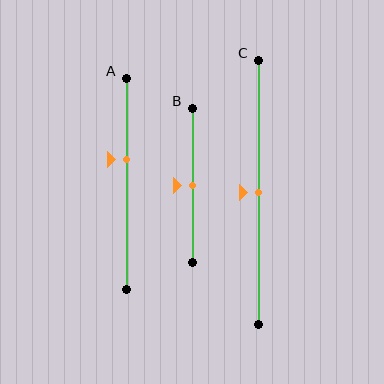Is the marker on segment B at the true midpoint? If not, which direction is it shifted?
Yes, the marker on segment B is at the true midpoint.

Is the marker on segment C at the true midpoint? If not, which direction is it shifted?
Yes, the marker on segment C is at the true midpoint.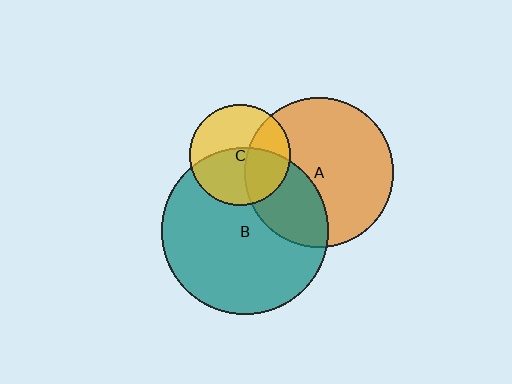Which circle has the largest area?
Circle B (teal).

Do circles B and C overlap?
Yes.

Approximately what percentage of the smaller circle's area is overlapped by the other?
Approximately 55%.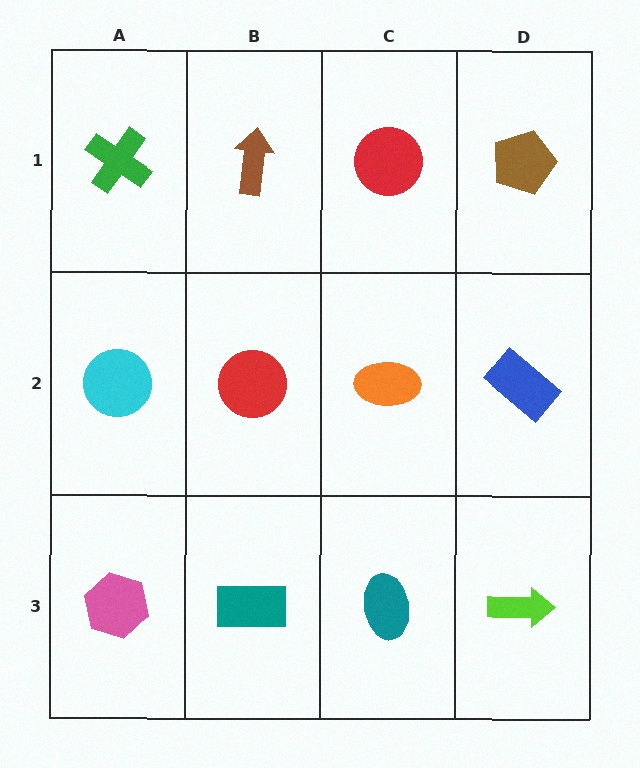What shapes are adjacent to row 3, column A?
A cyan circle (row 2, column A), a teal rectangle (row 3, column B).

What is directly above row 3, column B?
A red circle.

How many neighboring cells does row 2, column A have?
3.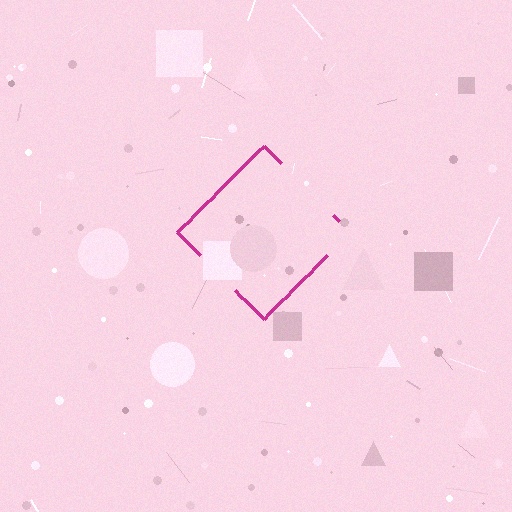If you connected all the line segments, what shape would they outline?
They would outline a diamond.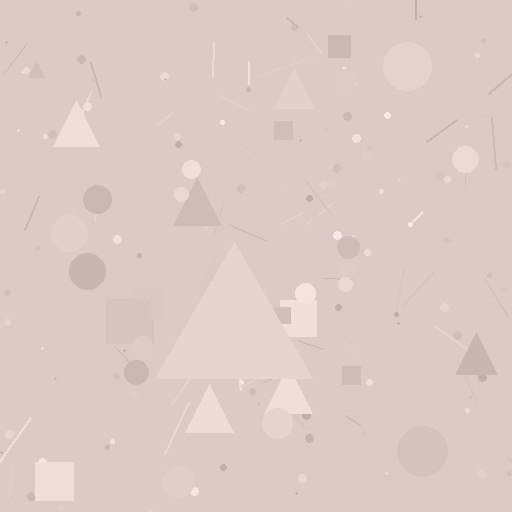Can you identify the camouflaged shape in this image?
The camouflaged shape is a triangle.